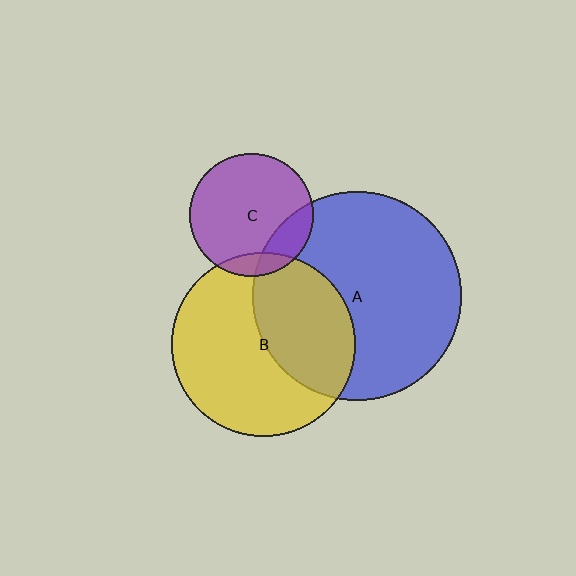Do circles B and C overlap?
Yes.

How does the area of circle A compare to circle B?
Approximately 1.3 times.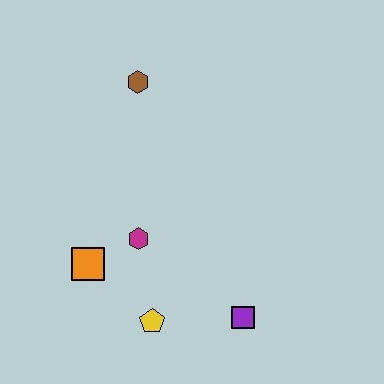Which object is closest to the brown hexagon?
The magenta hexagon is closest to the brown hexagon.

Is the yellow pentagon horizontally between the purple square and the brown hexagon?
Yes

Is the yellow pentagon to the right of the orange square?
Yes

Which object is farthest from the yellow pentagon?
The brown hexagon is farthest from the yellow pentagon.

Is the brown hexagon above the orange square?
Yes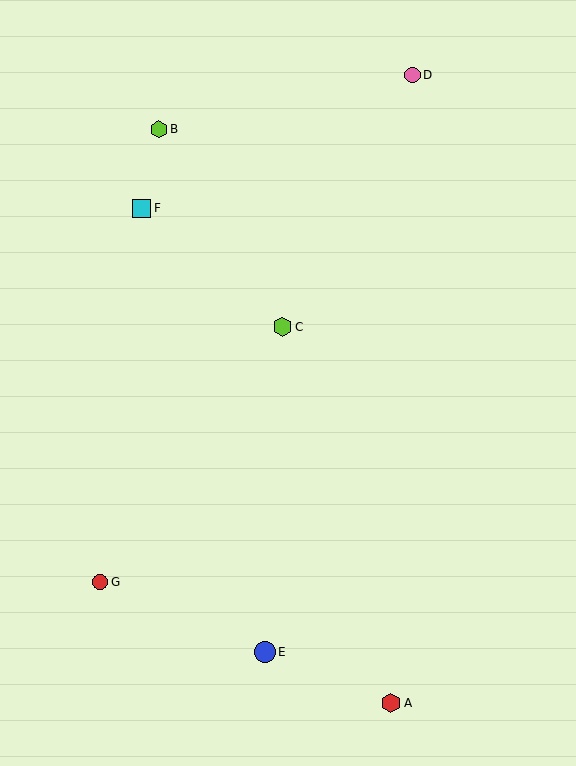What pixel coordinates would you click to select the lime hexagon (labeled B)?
Click at (159, 129) to select the lime hexagon B.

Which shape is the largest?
The blue circle (labeled E) is the largest.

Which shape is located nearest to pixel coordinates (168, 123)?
The lime hexagon (labeled B) at (159, 129) is nearest to that location.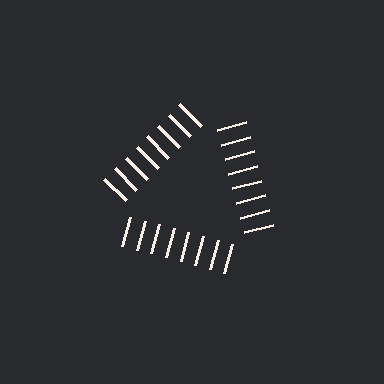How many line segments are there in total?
24 — 8 along each of the 3 edges.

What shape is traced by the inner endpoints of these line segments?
An illusory triangle — the line segments terminate on its edges but no continuous stroke is drawn.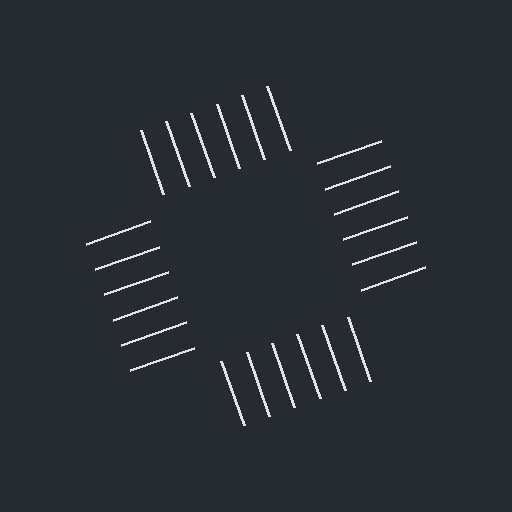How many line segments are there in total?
24 — 6 along each of the 4 edges.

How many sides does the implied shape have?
4 sides — the line-ends trace a square.